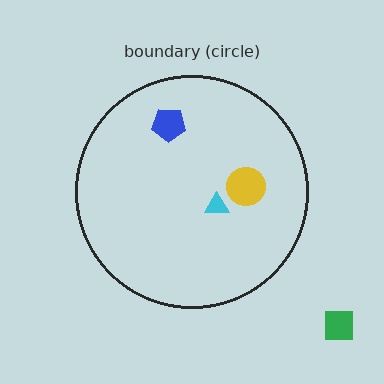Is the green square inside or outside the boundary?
Outside.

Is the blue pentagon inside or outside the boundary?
Inside.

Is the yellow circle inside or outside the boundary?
Inside.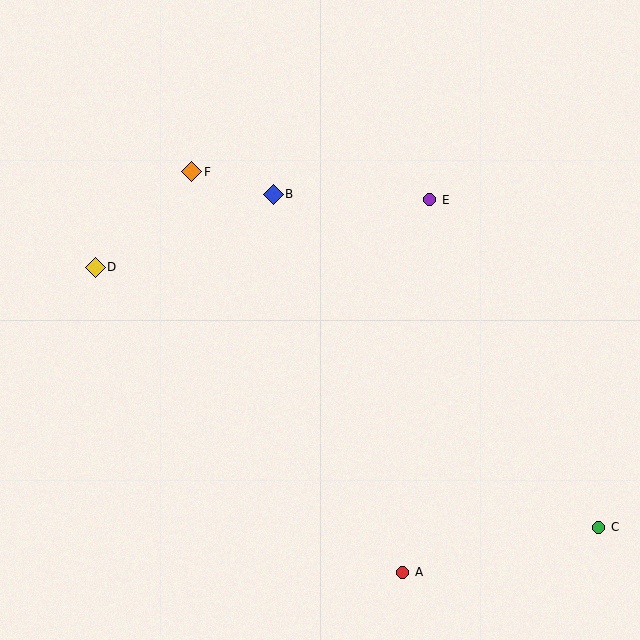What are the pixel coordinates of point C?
Point C is at (599, 527).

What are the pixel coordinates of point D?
Point D is at (95, 267).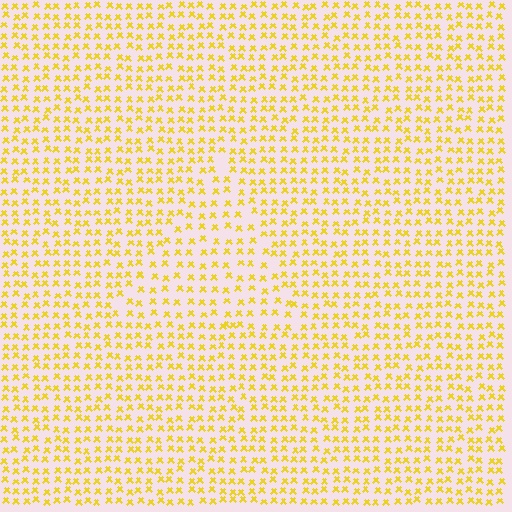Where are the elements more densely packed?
The elements are more densely packed outside the triangle boundary.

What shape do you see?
I see a triangle.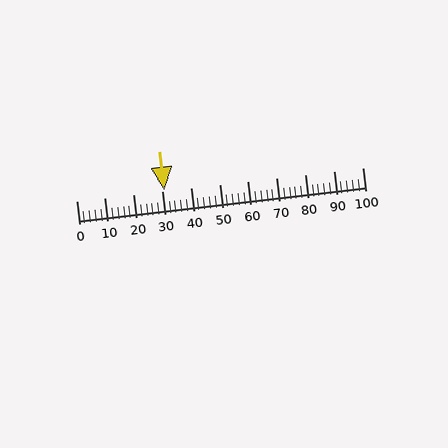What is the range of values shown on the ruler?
The ruler shows values from 0 to 100.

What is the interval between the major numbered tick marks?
The major tick marks are spaced 10 units apart.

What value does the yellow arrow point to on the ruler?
The yellow arrow points to approximately 31.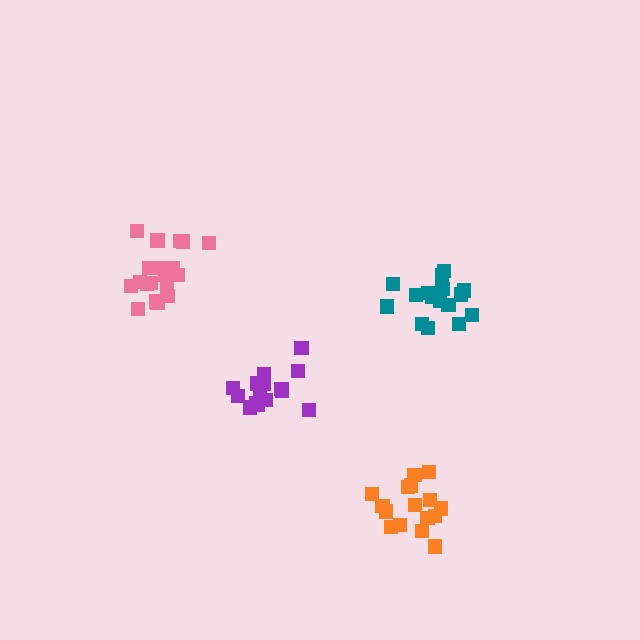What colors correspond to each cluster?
The clusters are colored: teal, pink, orange, purple.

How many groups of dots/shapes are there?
There are 4 groups.